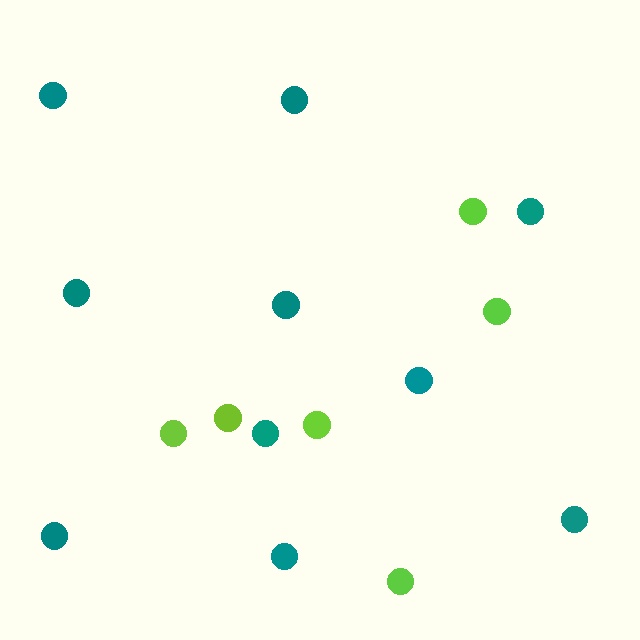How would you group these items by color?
There are 2 groups: one group of teal circles (10) and one group of lime circles (6).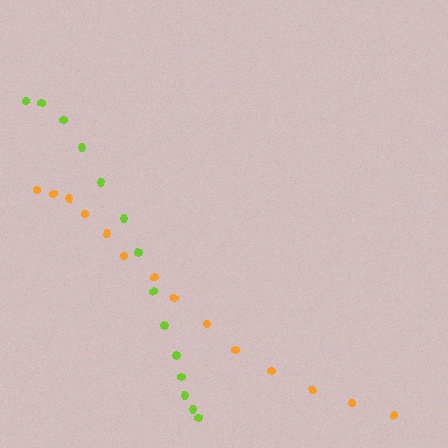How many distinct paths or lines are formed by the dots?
There are 2 distinct paths.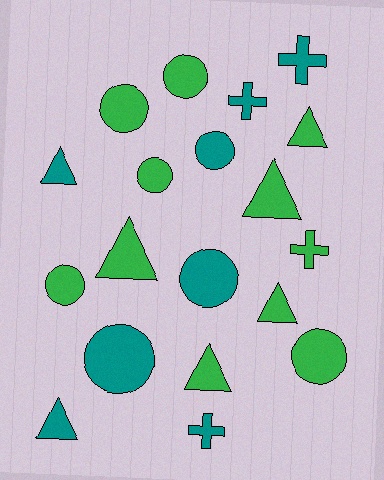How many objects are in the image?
There are 19 objects.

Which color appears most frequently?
Green, with 11 objects.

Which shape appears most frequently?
Circle, with 8 objects.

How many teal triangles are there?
There are 2 teal triangles.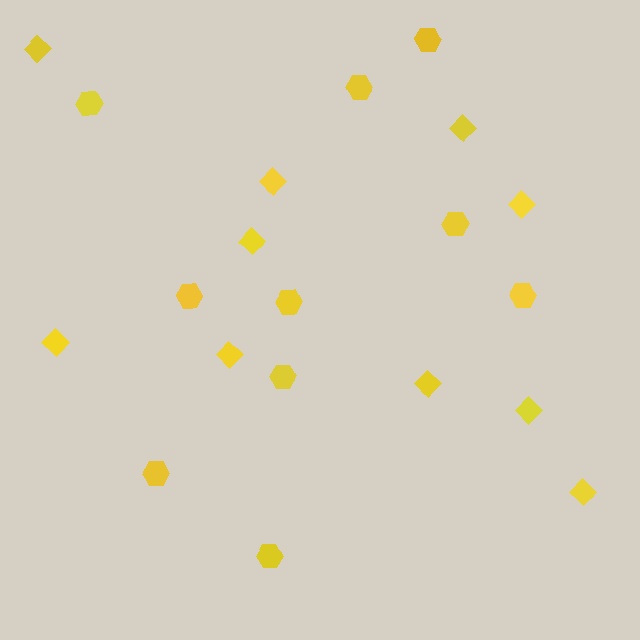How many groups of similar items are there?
There are 2 groups: one group of hexagons (10) and one group of diamonds (10).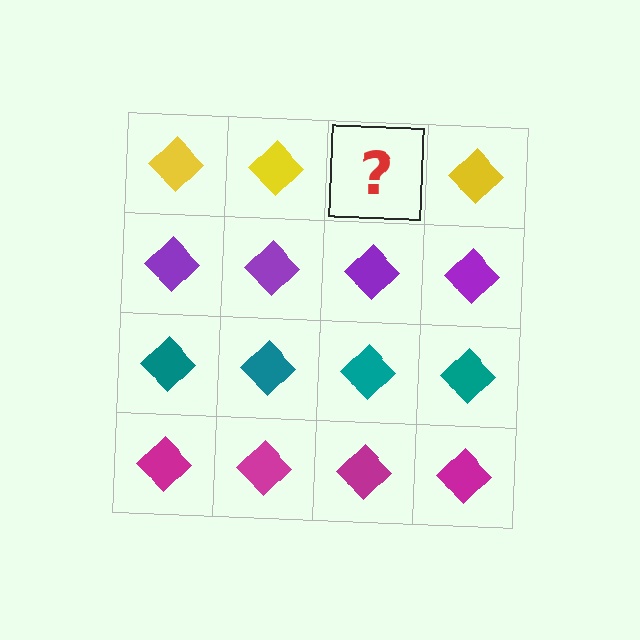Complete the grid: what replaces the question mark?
The question mark should be replaced with a yellow diamond.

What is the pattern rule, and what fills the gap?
The rule is that each row has a consistent color. The gap should be filled with a yellow diamond.